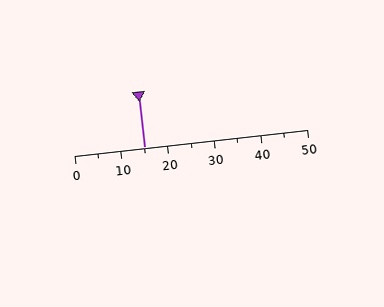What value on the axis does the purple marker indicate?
The marker indicates approximately 15.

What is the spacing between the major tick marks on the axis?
The major ticks are spaced 10 apart.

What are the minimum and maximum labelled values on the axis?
The axis runs from 0 to 50.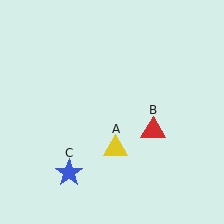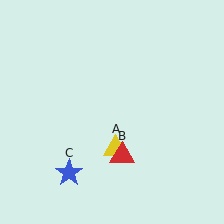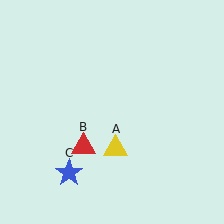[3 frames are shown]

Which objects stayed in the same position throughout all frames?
Yellow triangle (object A) and blue star (object C) remained stationary.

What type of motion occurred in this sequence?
The red triangle (object B) rotated clockwise around the center of the scene.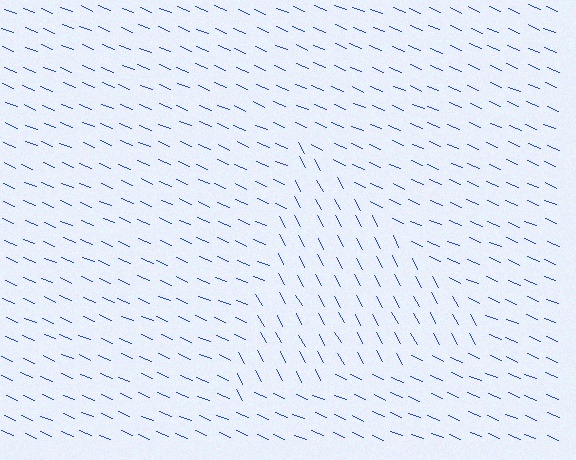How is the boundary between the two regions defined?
The boundary is defined purely by a change in line orientation (approximately 38 degrees difference). All lines are the same color and thickness.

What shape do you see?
I see a triangle.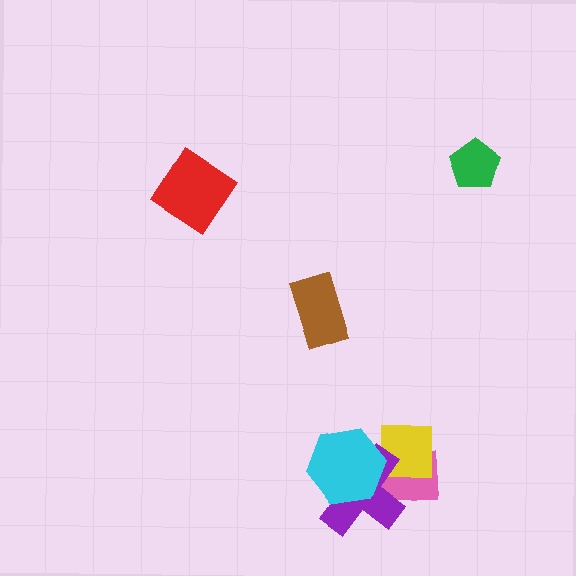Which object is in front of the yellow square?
The purple cross is in front of the yellow square.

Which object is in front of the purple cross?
The cyan hexagon is in front of the purple cross.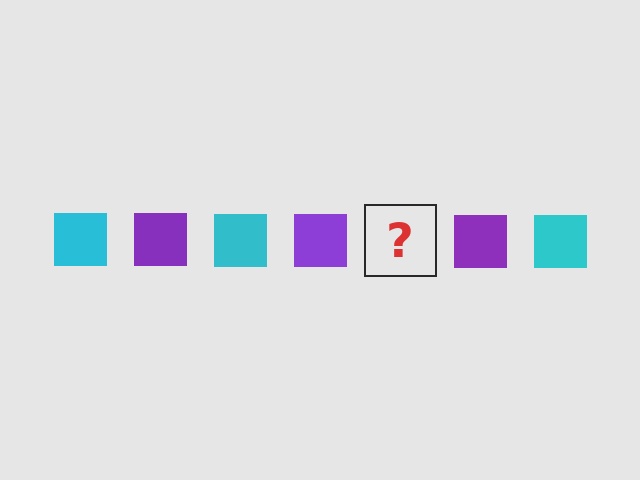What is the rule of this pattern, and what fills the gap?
The rule is that the pattern cycles through cyan, purple squares. The gap should be filled with a cyan square.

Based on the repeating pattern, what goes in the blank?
The blank should be a cyan square.